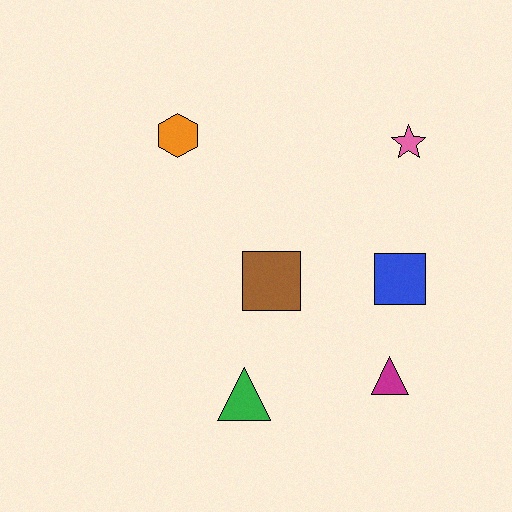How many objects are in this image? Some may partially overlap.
There are 6 objects.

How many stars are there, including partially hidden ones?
There is 1 star.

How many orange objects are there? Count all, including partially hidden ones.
There is 1 orange object.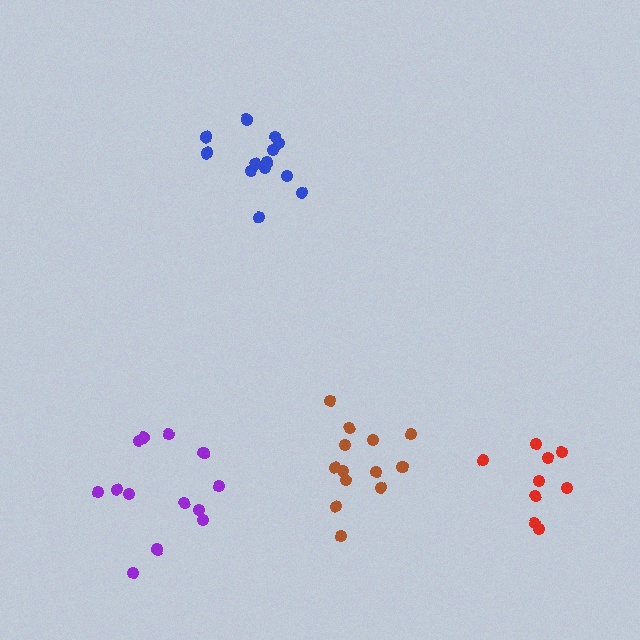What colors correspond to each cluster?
The clusters are colored: brown, purple, red, blue.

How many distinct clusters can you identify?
There are 4 distinct clusters.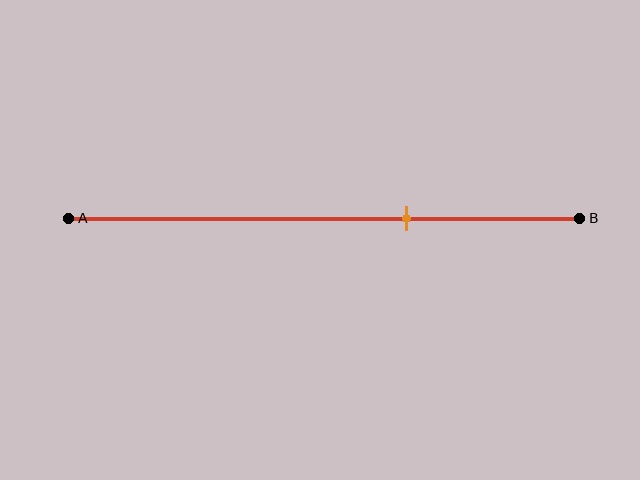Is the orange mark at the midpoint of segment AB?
No, the mark is at about 65% from A, not at the 50% midpoint.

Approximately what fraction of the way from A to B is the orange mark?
The orange mark is approximately 65% of the way from A to B.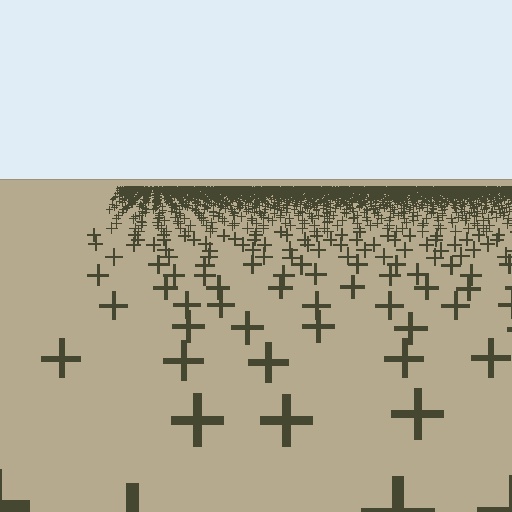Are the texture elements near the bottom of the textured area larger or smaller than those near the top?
Larger. Near the bottom, elements are closer to the viewer and appear at a bigger on-screen size.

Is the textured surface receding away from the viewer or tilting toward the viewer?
The surface is receding away from the viewer. Texture elements get smaller and denser toward the top.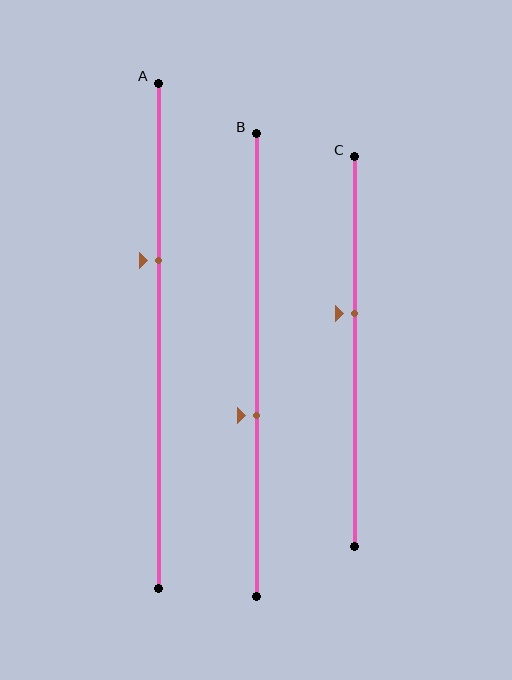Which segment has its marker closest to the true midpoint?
Segment C has its marker closest to the true midpoint.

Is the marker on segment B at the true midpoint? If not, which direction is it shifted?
No, the marker on segment B is shifted downward by about 11% of the segment length.